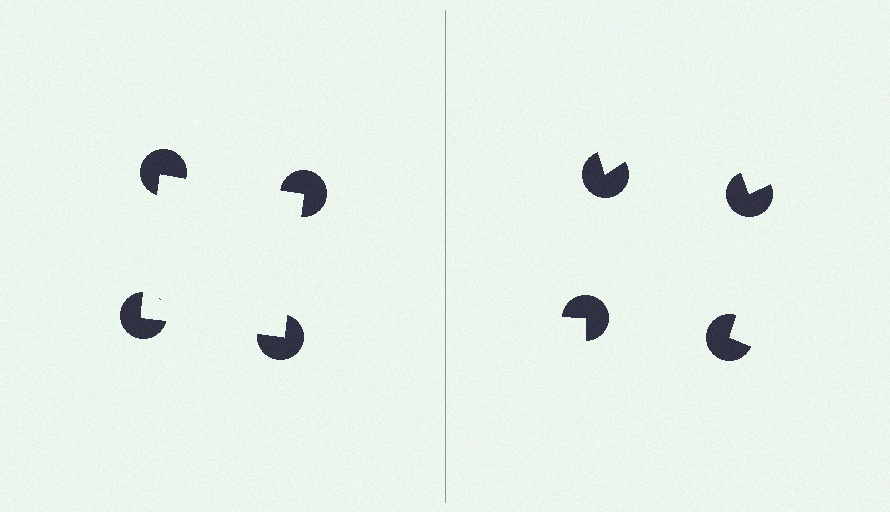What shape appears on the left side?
An illusory square.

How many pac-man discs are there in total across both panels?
8 — 4 on each side.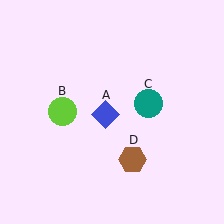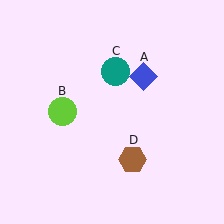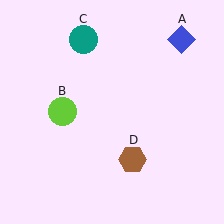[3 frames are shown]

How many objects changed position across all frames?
2 objects changed position: blue diamond (object A), teal circle (object C).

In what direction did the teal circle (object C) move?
The teal circle (object C) moved up and to the left.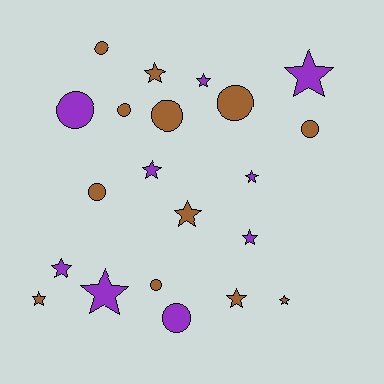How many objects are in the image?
There are 21 objects.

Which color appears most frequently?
Brown, with 12 objects.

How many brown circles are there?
There are 7 brown circles.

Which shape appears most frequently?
Star, with 12 objects.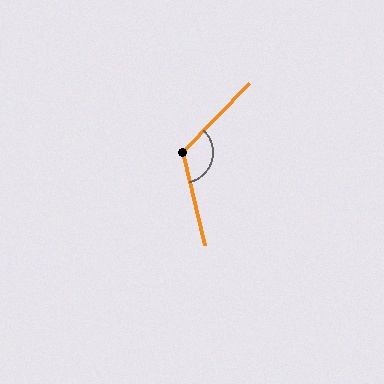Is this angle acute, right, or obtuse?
It is obtuse.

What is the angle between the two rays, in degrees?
Approximately 122 degrees.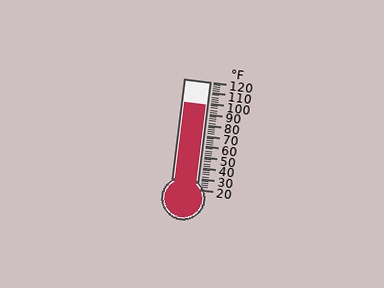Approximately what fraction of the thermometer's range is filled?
The thermometer is filled to approximately 80% of its range.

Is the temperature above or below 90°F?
The temperature is above 90°F.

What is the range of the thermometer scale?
The thermometer scale ranges from 20°F to 120°F.